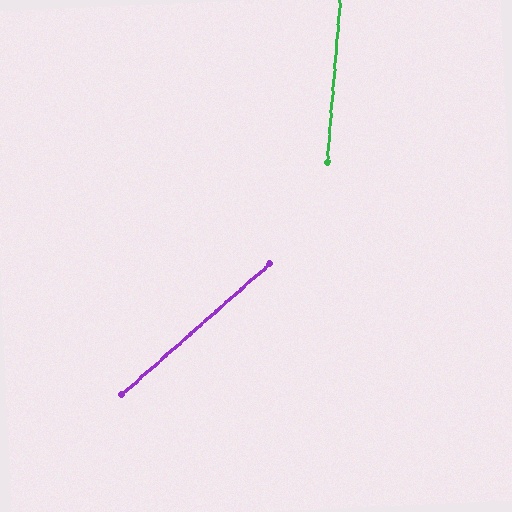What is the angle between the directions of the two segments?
Approximately 44 degrees.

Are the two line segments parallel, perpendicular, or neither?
Neither parallel nor perpendicular — they differ by about 44°.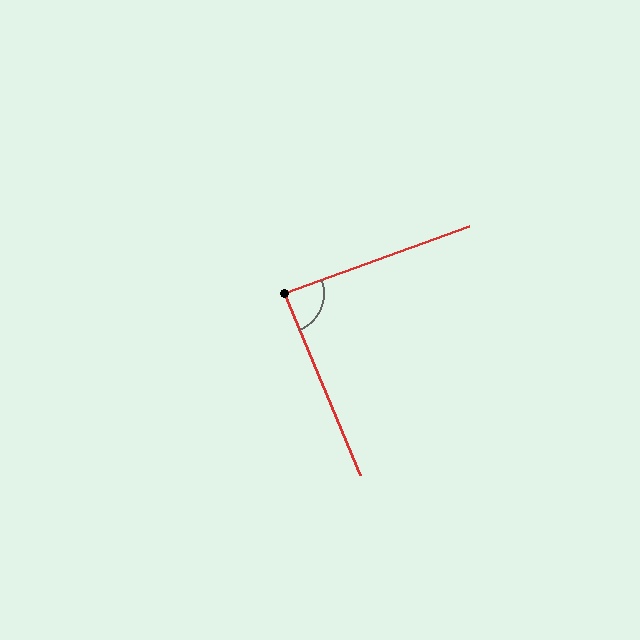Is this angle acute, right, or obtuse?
It is approximately a right angle.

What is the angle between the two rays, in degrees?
Approximately 87 degrees.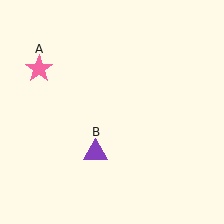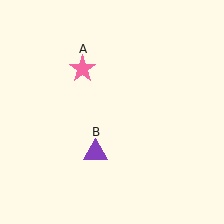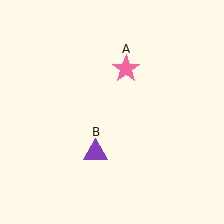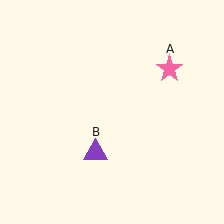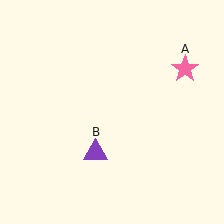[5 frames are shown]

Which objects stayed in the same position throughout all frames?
Purple triangle (object B) remained stationary.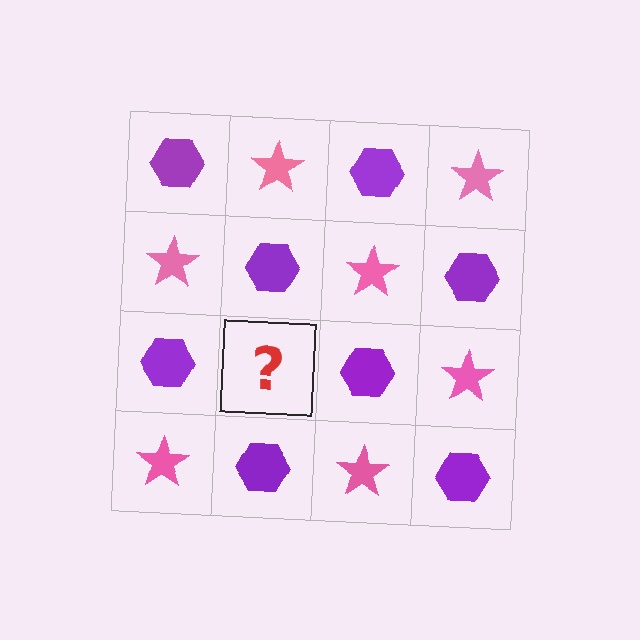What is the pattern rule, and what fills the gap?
The rule is that it alternates purple hexagon and pink star in a checkerboard pattern. The gap should be filled with a pink star.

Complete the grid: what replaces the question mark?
The question mark should be replaced with a pink star.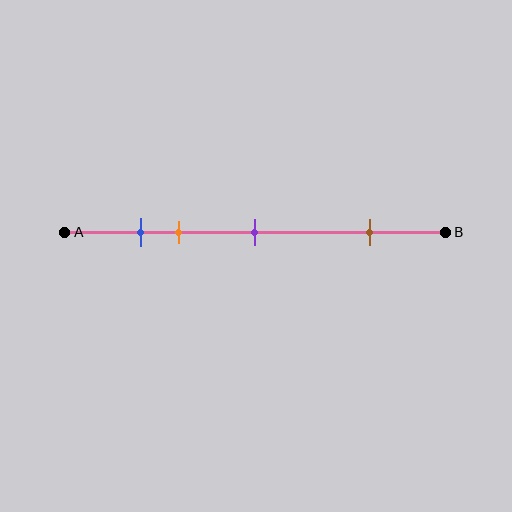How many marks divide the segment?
There are 4 marks dividing the segment.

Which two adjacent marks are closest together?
The blue and orange marks are the closest adjacent pair.